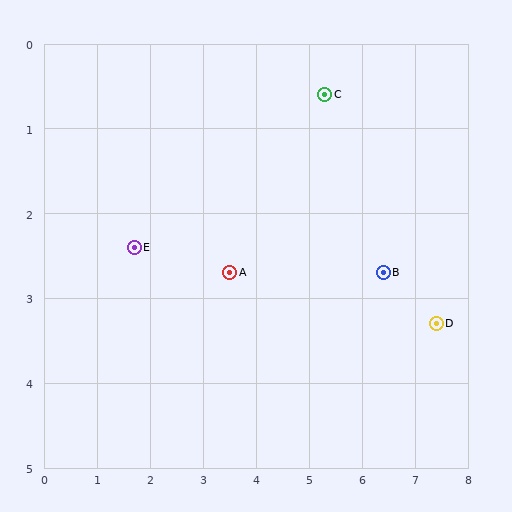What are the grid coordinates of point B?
Point B is at approximately (6.4, 2.7).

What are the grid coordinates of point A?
Point A is at approximately (3.5, 2.7).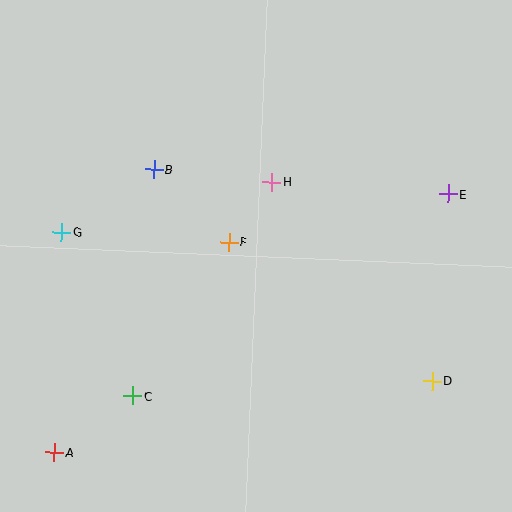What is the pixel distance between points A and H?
The distance between A and H is 347 pixels.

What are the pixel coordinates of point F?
Point F is at (229, 242).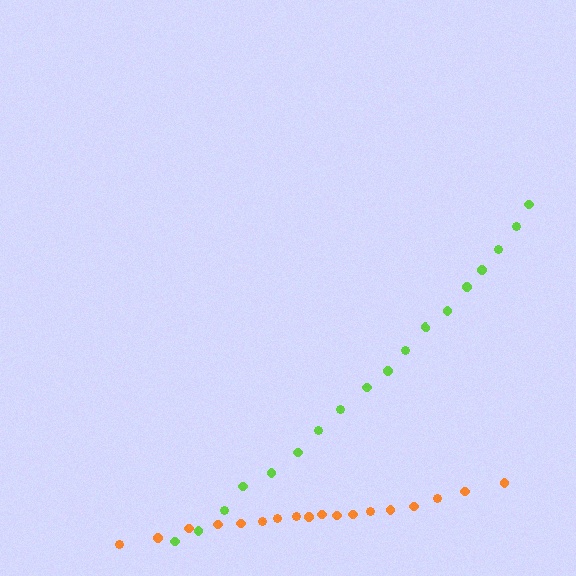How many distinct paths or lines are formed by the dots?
There are 2 distinct paths.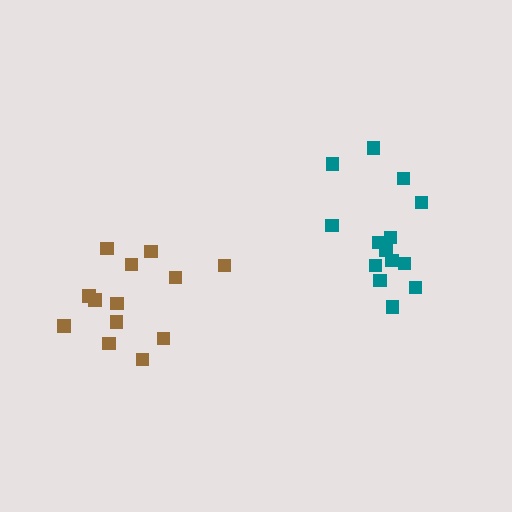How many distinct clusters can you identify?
There are 2 distinct clusters.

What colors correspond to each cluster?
The clusters are colored: brown, teal.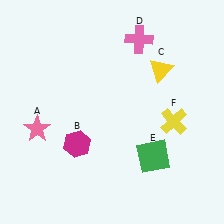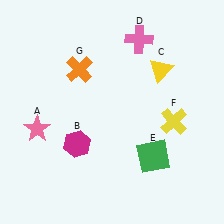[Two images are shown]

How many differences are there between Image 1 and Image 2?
There is 1 difference between the two images.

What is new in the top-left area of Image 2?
An orange cross (G) was added in the top-left area of Image 2.